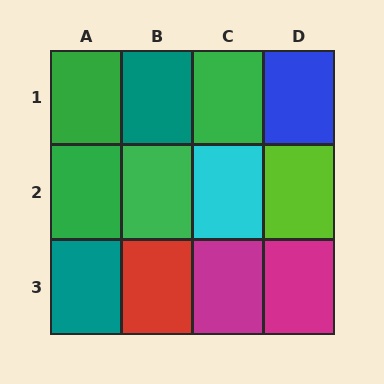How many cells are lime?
1 cell is lime.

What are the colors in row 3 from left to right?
Teal, red, magenta, magenta.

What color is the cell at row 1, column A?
Green.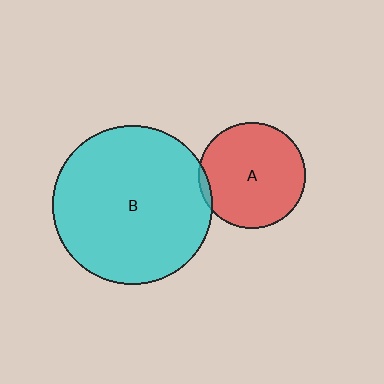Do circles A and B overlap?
Yes.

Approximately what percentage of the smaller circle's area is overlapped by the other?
Approximately 5%.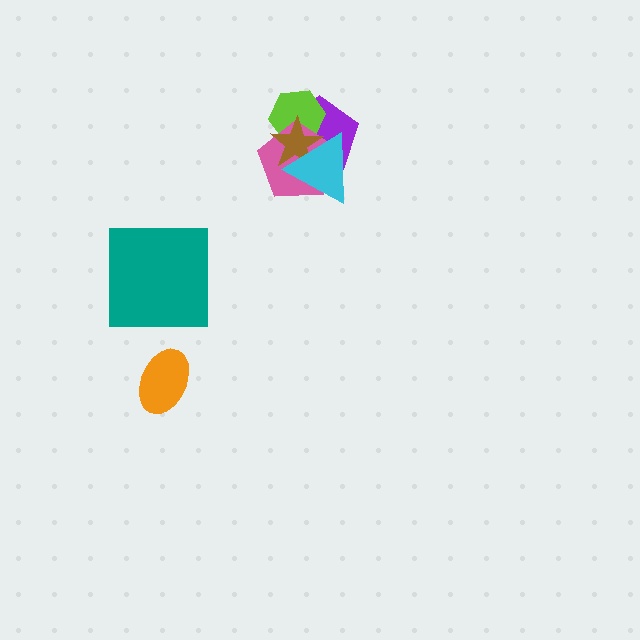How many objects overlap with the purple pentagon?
4 objects overlap with the purple pentagon.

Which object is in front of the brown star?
The cyan triangle is in front of the brown star.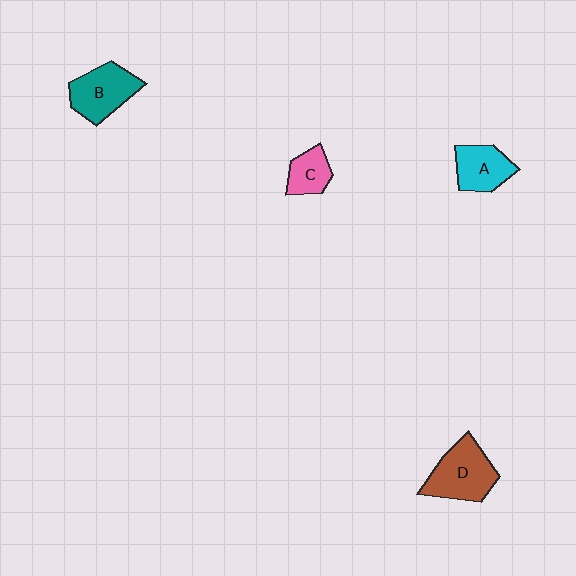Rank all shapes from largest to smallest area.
From largest to smallest: D (brown), B (teal), A (cyan), C (pink).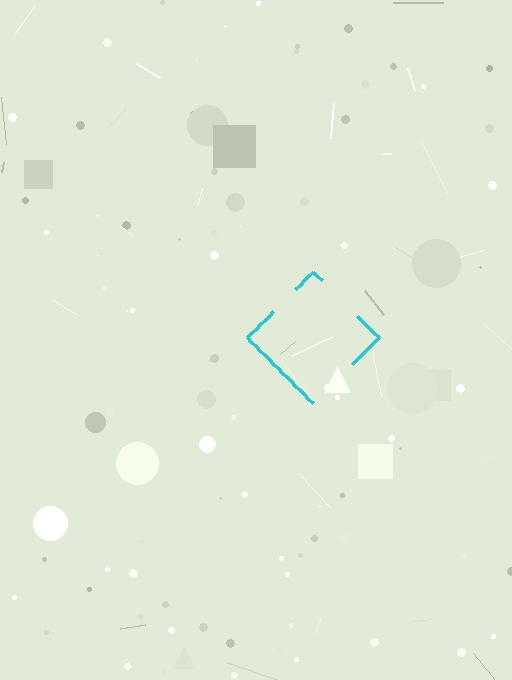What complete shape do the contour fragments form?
The contour fragments form a diamond.